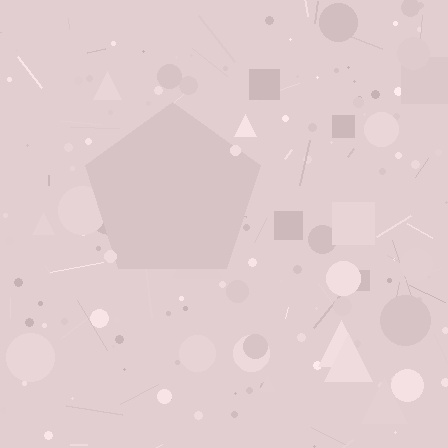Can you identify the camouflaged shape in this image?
The camouflaged shape is a pentagon.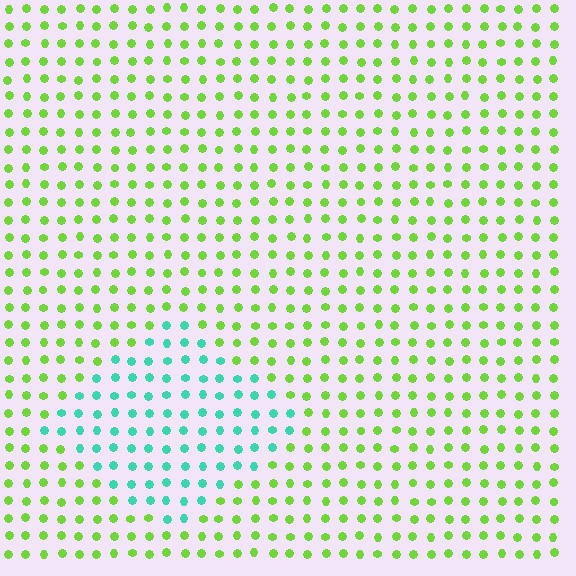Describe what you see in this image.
The image is filled with small lime elements in a uniform arrangement. A diamond-shaped region is visible where the elements are tinted to a slightly different hue, forming a subtle color boundary.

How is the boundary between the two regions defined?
The boundary is defined purely by a slight shift in hue (about 64 degrees). Spacing, size, and orientation are identical on both sides.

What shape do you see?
I see a diamond.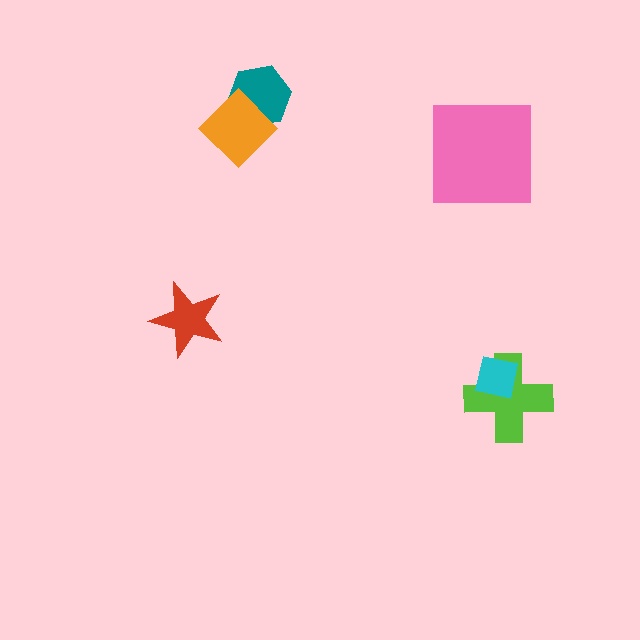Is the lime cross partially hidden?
Yes, it is partially covered by another shape.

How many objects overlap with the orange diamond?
1 object overlaps with the orange diamond.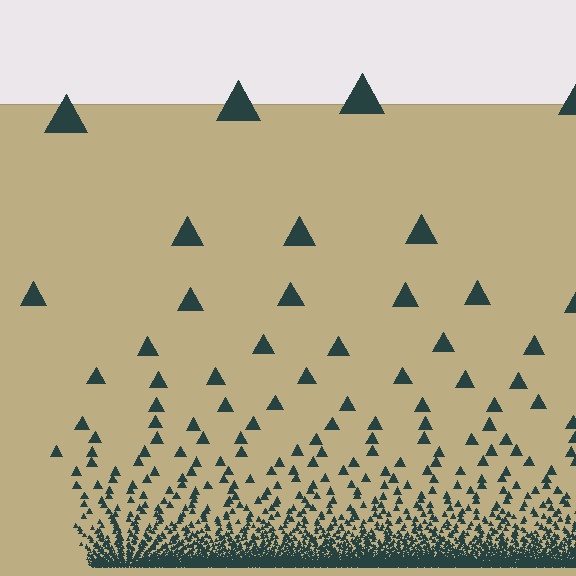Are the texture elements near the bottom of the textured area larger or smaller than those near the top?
Smaller. The gradient is inverted — elements near the bottom are smaller and denser.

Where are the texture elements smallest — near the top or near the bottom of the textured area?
Near the bottom.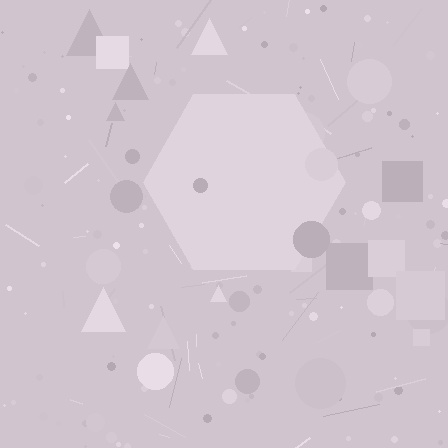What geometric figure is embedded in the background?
A hexagon is embedded in the background.